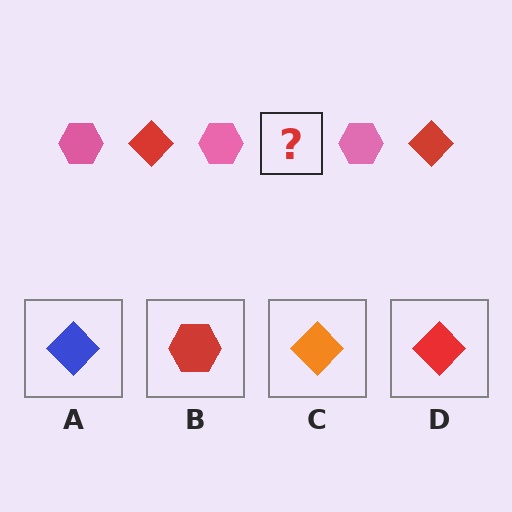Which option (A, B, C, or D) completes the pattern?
D.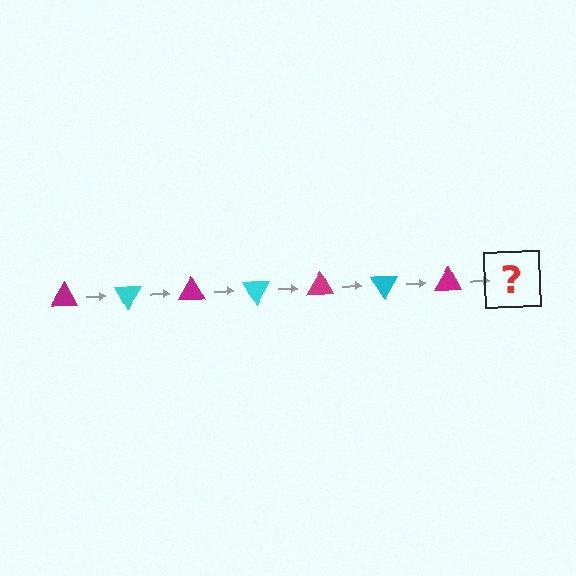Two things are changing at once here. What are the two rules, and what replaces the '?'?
The two rules are that it rotates 60 degrees each step and the color cycles through magenta and cyan. The '?' should be a cyan triangle, rotated 420 degrees from the start.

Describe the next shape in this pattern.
It should be a cyan triangle, rotated 420 degrees from the start.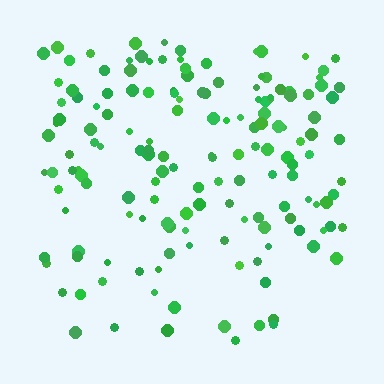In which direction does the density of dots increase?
From bottom to top, with the top side densest.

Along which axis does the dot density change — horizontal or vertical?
Vertical.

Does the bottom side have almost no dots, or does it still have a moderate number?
Still a moderate number, just noticeably fewer than the top.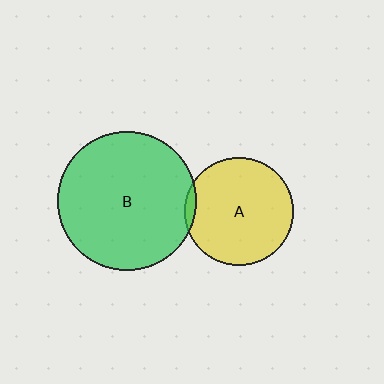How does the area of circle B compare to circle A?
Approximately 1.7 times.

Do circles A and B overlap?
Yes.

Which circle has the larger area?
Circle B (green).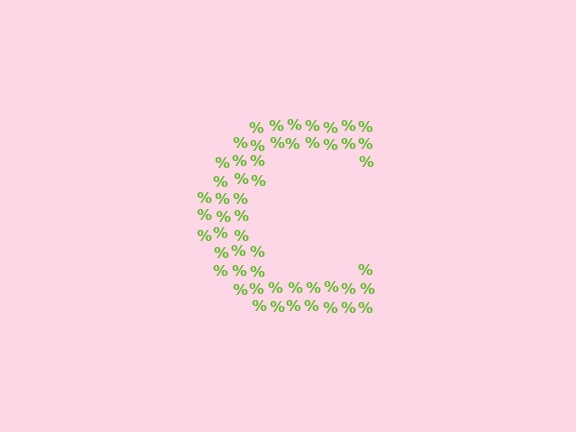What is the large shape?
The large shape is the letter C.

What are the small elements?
The small elements are percent signs.